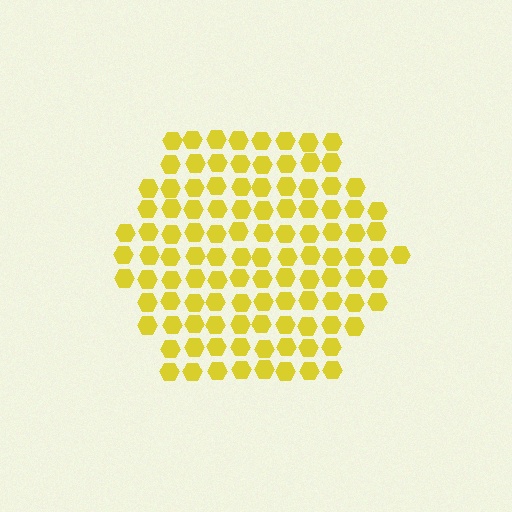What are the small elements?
The small elements are hexagons.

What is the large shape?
The large shape is a hexagon.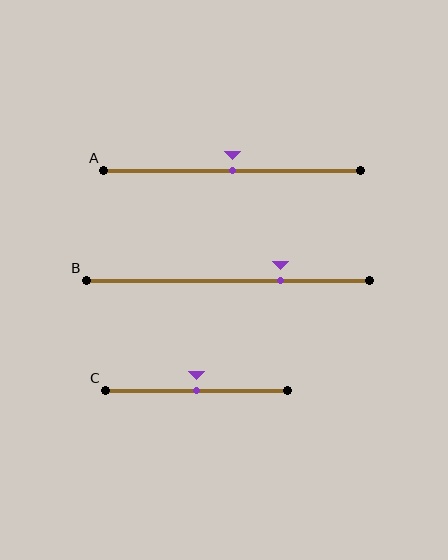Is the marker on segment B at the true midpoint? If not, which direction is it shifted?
No, the marker on segment B is shifted to the right by about 19% of the segment length.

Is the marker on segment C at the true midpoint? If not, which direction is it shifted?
Yes, the marker on segment C is at the true midpoint.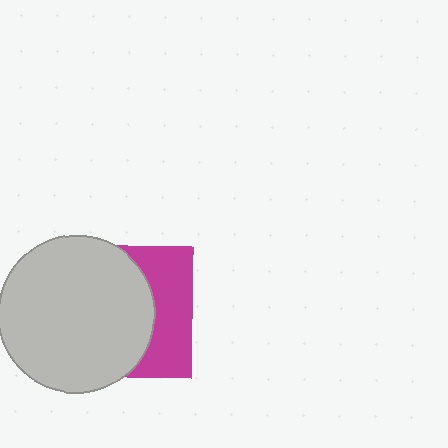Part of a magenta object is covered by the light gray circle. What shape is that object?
It is a square.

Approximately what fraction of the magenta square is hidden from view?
Roughly 64% of the magenta square is hidden behind the light gray circle.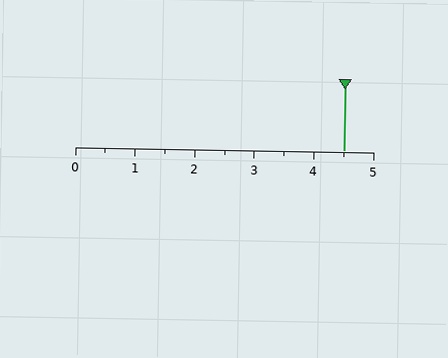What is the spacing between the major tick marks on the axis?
The major ticks are spaced 1 apart.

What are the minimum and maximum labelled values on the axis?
The axis runs from 0 to 5.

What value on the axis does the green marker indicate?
The marker indicates approximately 4.5.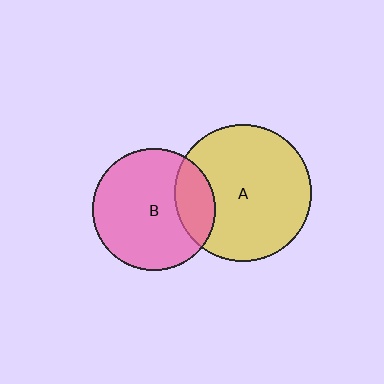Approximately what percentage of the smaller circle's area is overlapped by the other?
Approximately 20%.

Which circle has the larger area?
Circle A (yellow).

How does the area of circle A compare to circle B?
Approximately 1.3 times.